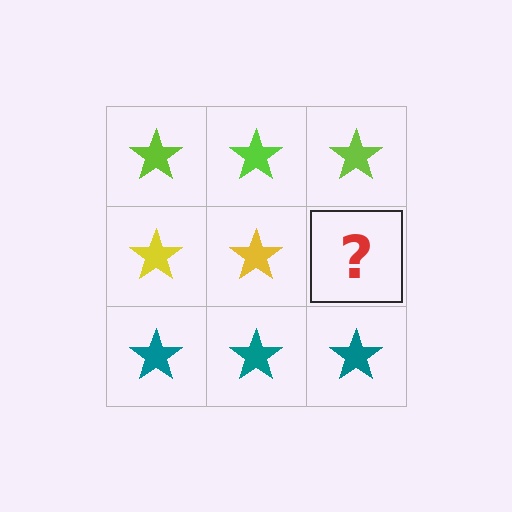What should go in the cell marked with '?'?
The missing cell should contain a yellow star.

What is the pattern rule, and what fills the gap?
The rule is that each row has a consistent color. The gap should be filled with a yellow star.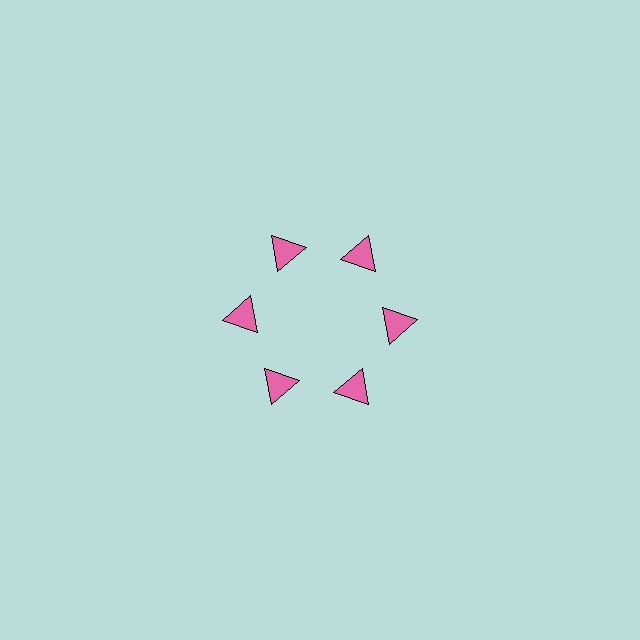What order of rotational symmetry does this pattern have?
This pattern has 6-fold rotational symmetry.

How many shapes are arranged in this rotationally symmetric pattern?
There are 6 shapes, arranged in 6 groups of 1.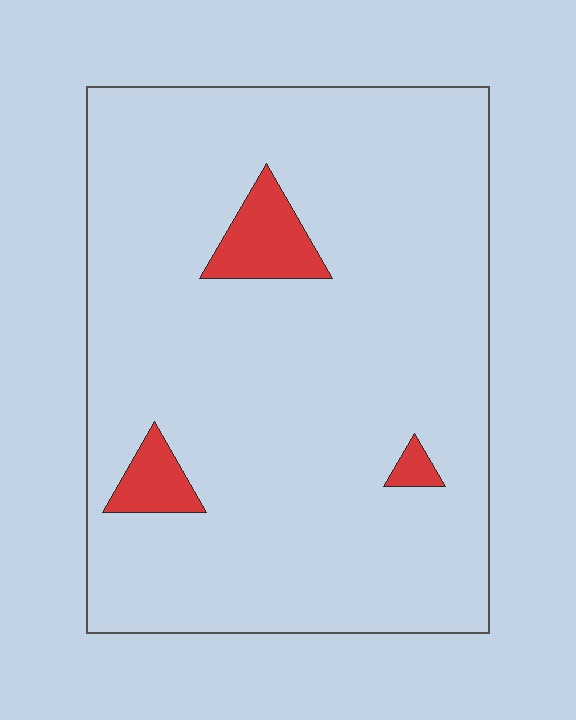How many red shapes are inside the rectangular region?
3.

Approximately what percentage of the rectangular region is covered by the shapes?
Approximately 5%.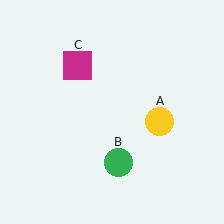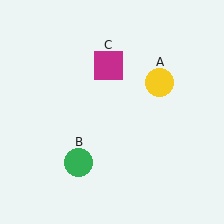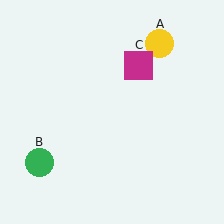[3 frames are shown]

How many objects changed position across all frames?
3 objects changed position: yellow circle (object A), green circle (object B), magenta square (object C).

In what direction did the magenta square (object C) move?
The magenta square (object C) moved right.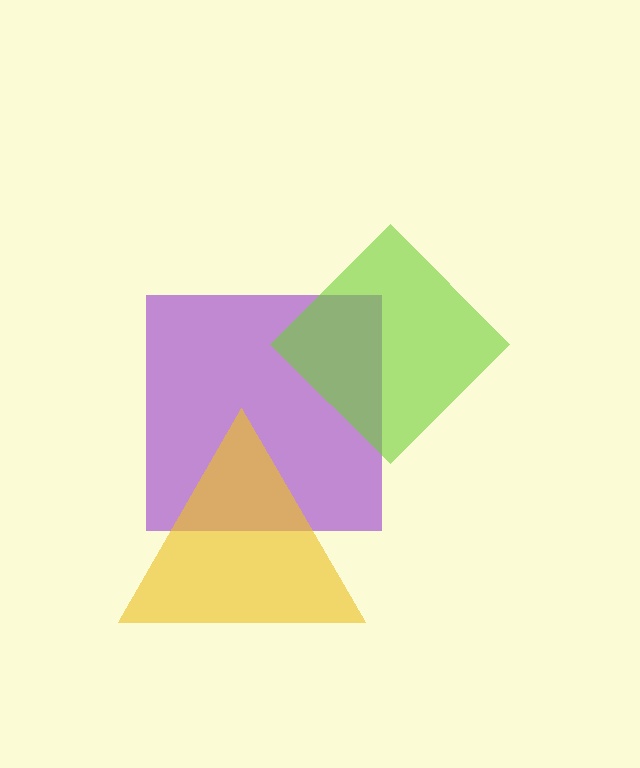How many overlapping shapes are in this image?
There are 3 overlapping shapes in the image.